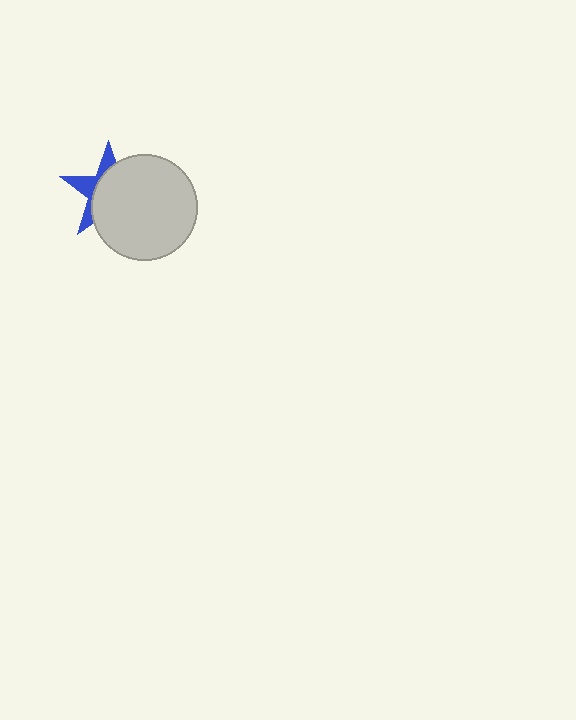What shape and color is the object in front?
The object in front is a light gray circle.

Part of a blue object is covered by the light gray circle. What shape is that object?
It is a star.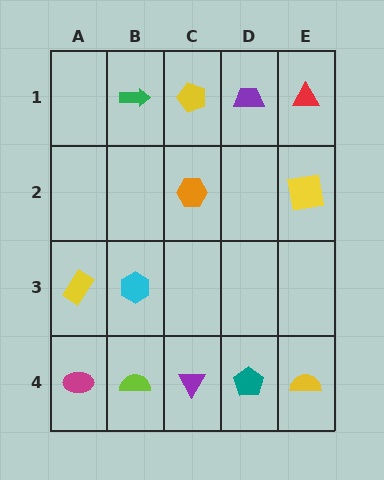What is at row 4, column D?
A teal pentagon.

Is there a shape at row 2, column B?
No, that cell is empty.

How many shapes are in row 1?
4 shapes.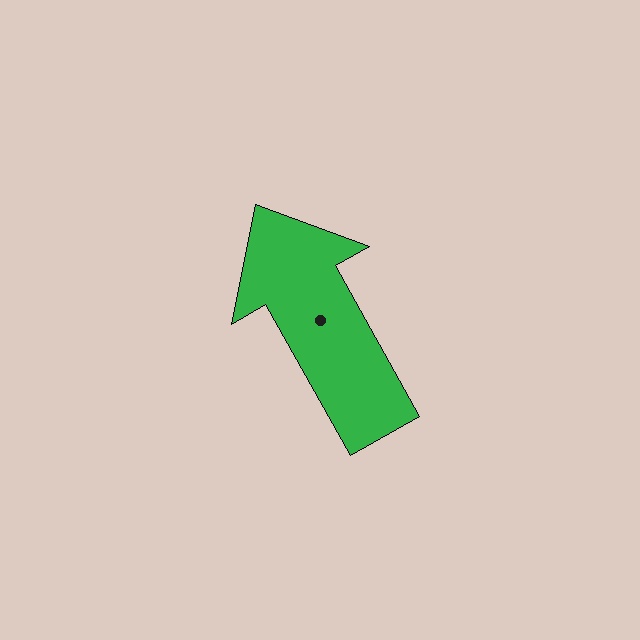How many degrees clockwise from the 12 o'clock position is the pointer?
Approximately 331 degrees.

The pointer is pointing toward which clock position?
Roughly 11 o'clock.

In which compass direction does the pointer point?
Northwest.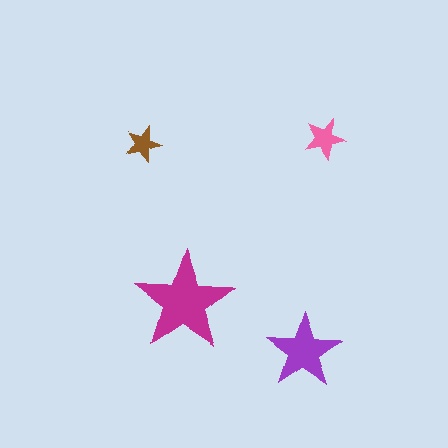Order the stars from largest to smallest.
the magenta one, the purple one, the pink one, the brown one.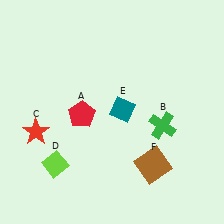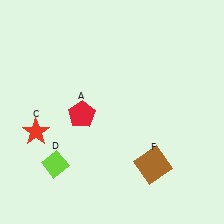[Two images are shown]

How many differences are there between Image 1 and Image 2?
There are 2 differences between the two images.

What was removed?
The green cross (B), the teal diamond (E) were removed in Image 2.